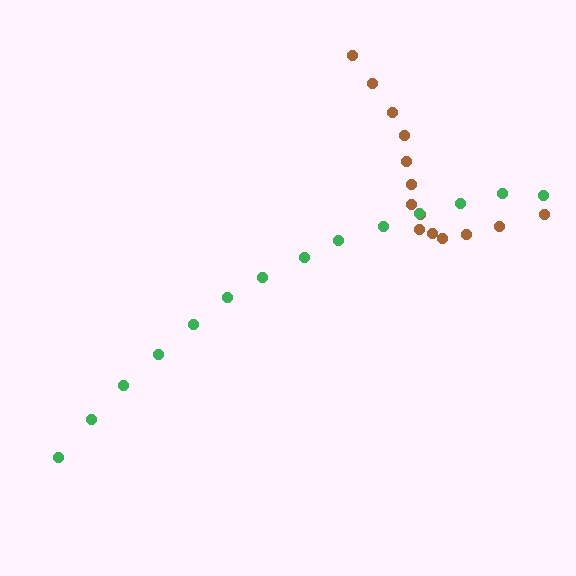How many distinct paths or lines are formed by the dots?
There are 2 distinct paths.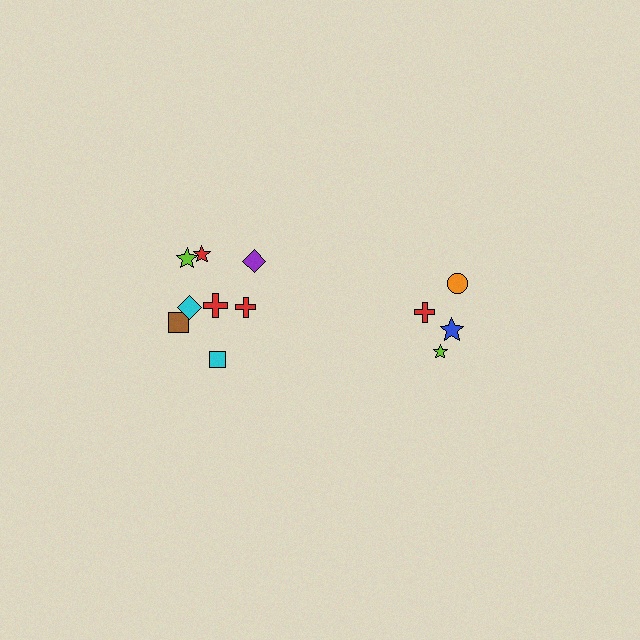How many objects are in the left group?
There are 8 objects.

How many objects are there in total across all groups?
There are 12 objects.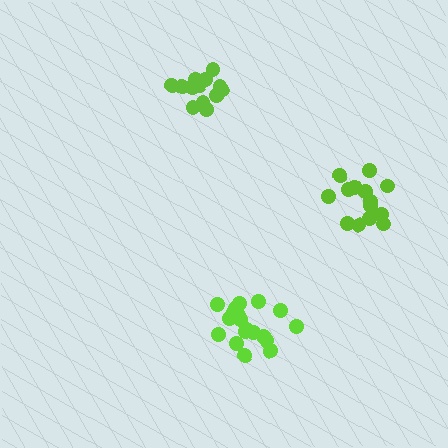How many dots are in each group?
Group 1: 14 dots, Group 2: 19 dots, Group 3: 14 dots (47 total).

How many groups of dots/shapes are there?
There are 3 groups.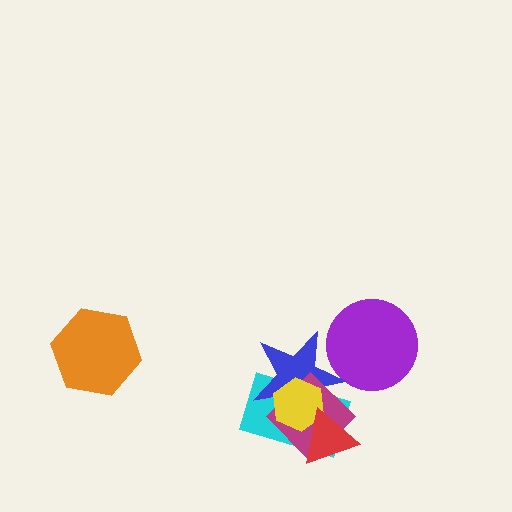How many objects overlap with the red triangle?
4 objects overlap with the red triangle.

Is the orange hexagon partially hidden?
No, no other shape covers it.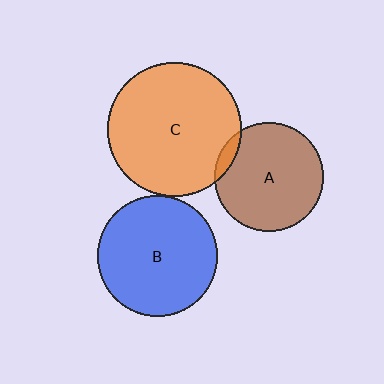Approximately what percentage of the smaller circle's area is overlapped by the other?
Approximately 5%.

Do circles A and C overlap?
Yes.